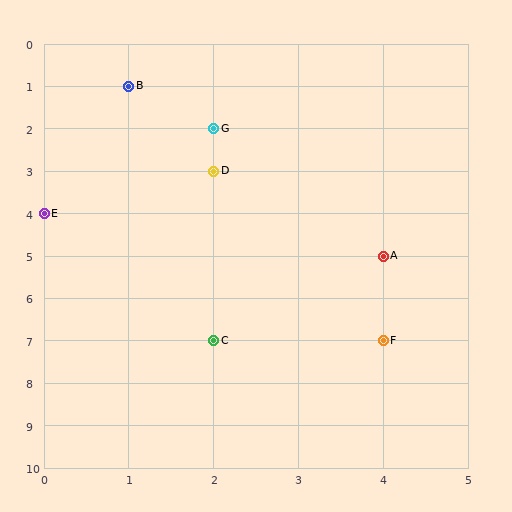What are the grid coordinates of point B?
Point B is at grid coordinates (1, 1).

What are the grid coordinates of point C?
Point C is at grid coordinates (2, 7).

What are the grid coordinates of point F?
Point F is at grid coordinates (4, 7).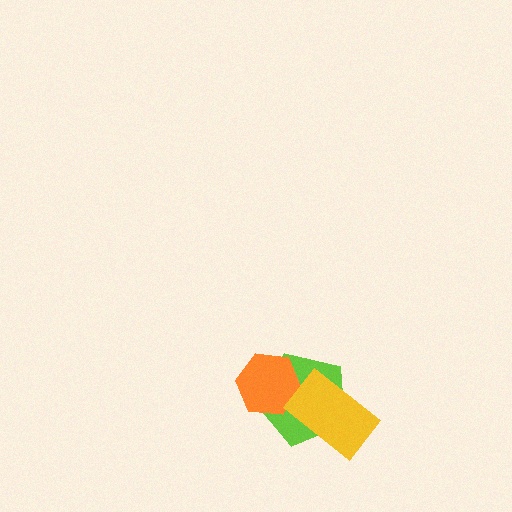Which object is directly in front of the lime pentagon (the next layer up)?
The orange hexagon is directly in front of the lime pentagon.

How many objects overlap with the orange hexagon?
1 object overlaps with the orange hexagon.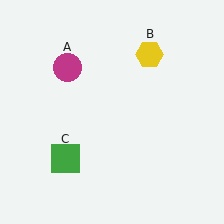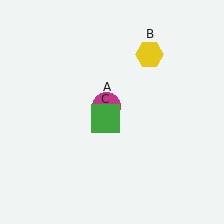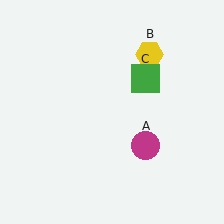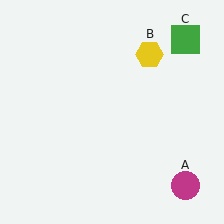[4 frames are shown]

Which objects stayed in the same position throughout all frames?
Yellow hexagon (object B) remained stationary.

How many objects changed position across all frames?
2 objects changed position: magenta circle (object A), green square (object C).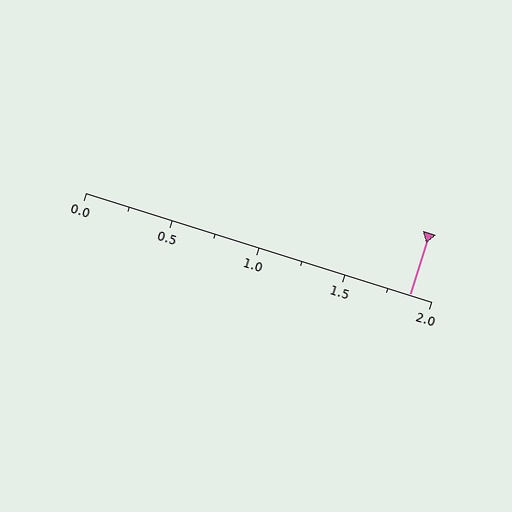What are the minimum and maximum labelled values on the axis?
The axis runs from 0.0 to 2.0.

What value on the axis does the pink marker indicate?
The marker indicates approximately 1.88.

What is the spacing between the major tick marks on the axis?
The major ticks are spaced 0.5 apart.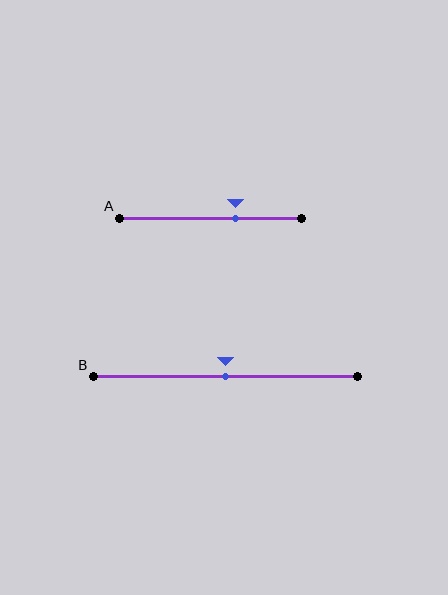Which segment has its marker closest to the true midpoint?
Segment B has its marker closest to the true midpoint.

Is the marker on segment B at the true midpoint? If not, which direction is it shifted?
Yes, the marker on segment B is at the true midpoint.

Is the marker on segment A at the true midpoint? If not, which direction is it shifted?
No, the marker on segment A is shifted to the right by about 14% of the segment length.